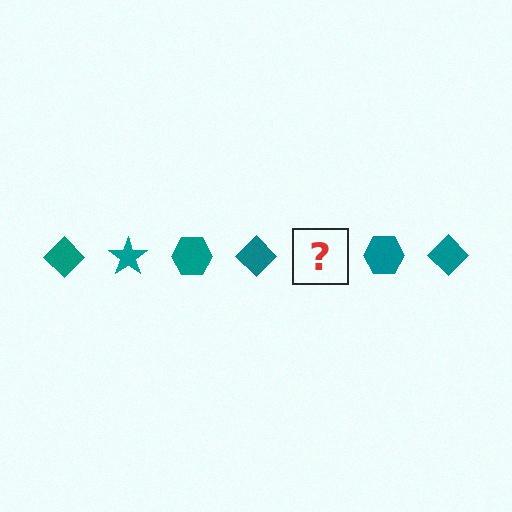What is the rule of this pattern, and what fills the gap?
The rule is that the pattern cycles through diamond, star, hexagon shapes in teal. The gap should be filled with a teal star.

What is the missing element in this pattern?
The missing element is a teal star.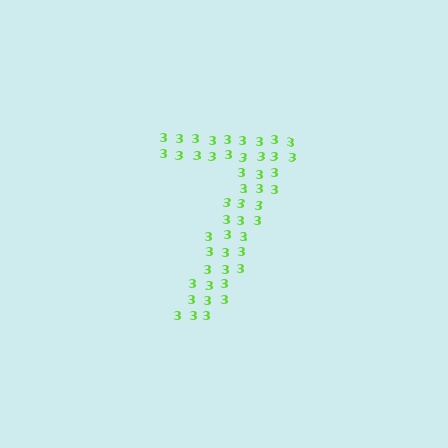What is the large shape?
The large shape is the digit 7.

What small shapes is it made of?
It is made of small digit 3's.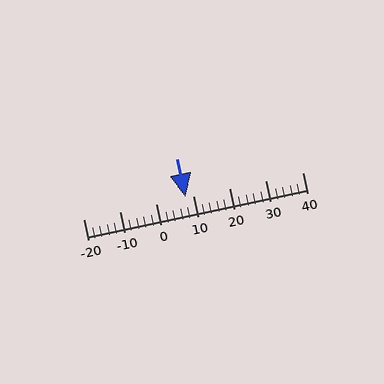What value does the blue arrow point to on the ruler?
The blue arrow points to approximately 8.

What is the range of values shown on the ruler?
The ruler shows values from -20 to 40.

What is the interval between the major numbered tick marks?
The major tick marks are spaced 10 units apart.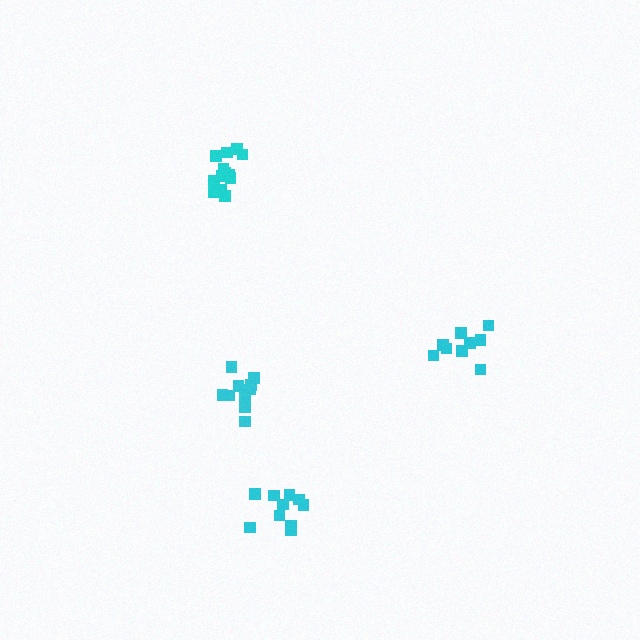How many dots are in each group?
Group 1: 9 dots, Group 2: 10 dots, Group 3: 13 dots, Group 4: 10 dots (42 total).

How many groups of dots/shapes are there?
There are 4 groups.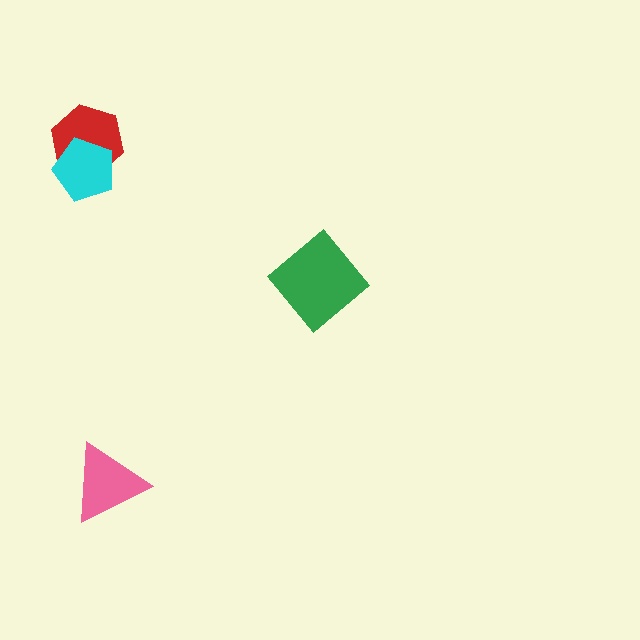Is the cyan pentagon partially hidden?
No, no other shape covers it.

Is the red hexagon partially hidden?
Yes, it is partially covered by another shape.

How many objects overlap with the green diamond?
0 objects overlap with the green diamond.